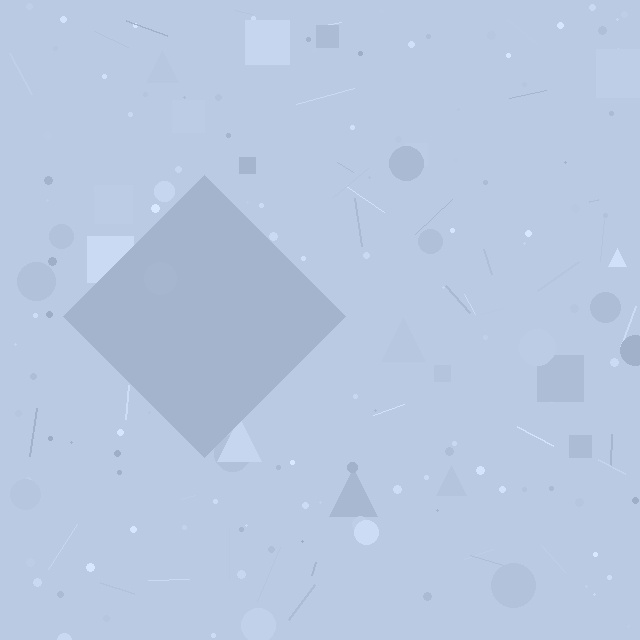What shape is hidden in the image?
A diamond is hidden in the image.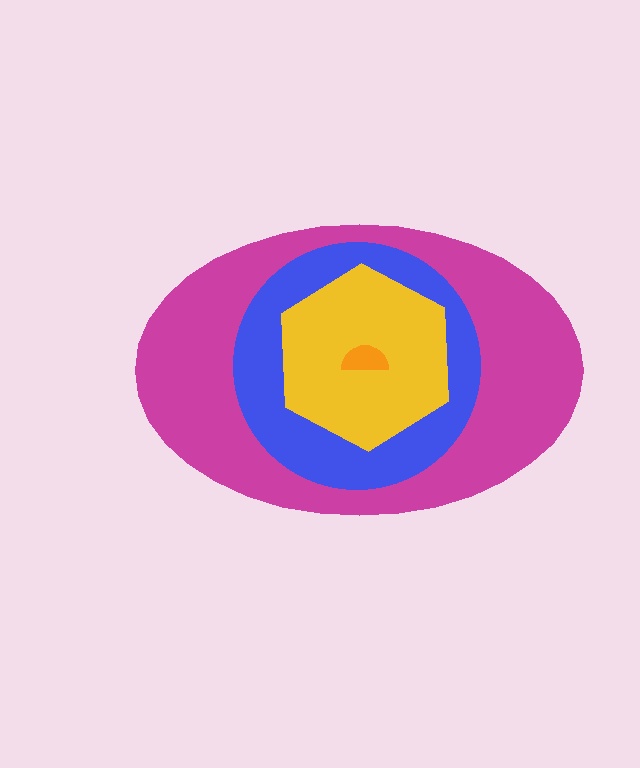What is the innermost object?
The orange semicircle.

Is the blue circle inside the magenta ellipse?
Yes.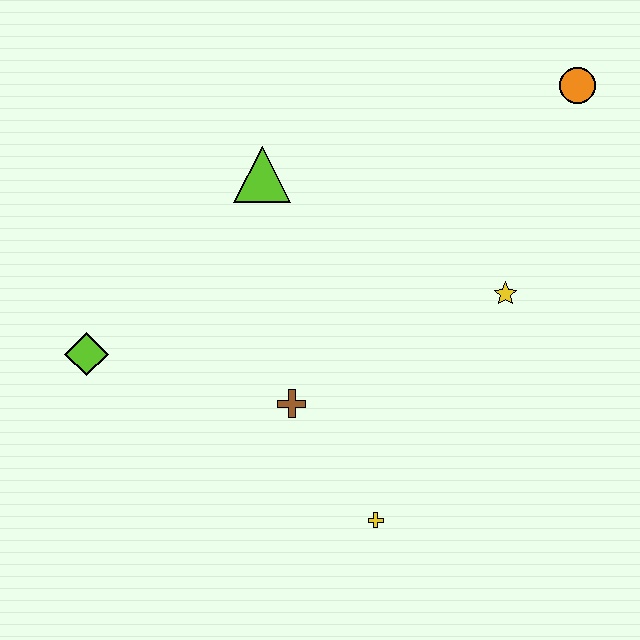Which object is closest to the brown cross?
The yellow cross is closest to the brown cross.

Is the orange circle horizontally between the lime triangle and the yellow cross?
No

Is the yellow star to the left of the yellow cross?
No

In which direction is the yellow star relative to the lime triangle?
The yellow star is to the right of the lime triangle.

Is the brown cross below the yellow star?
Yes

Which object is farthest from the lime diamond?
The orange circle is farthest from the lime diamond.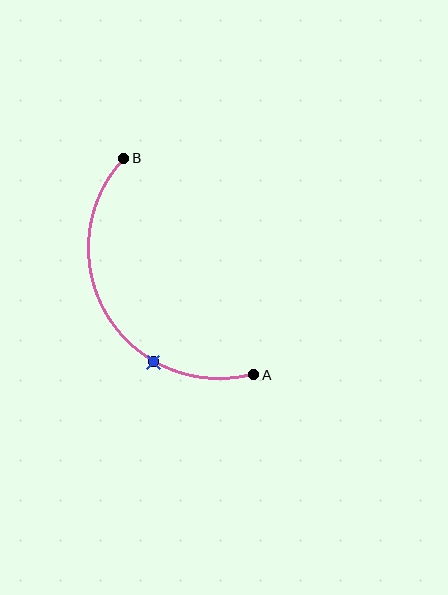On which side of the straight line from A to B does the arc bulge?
The arc bulges to the left of the straight line connecting A and B.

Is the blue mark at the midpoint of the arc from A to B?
No. The blue mark lies on the arc but is closer to endpoint A. The arc midpoint would be at the point on the curve equidistant along the arc from both A and B.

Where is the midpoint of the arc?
The arc midpoint is the point on the curve farthest from the straight line joining A and B. It sits to the left of that line.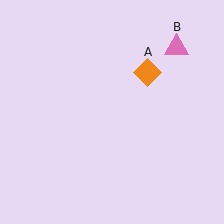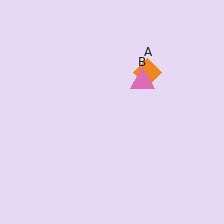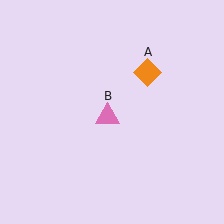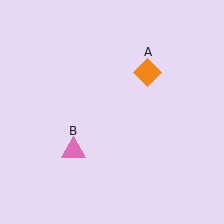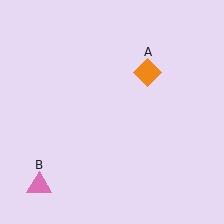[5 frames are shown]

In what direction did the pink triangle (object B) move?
The pink triangle (object B) moved down and to the left.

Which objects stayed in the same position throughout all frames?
Orange diamond (object A) remained stationary.